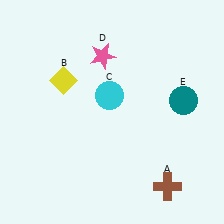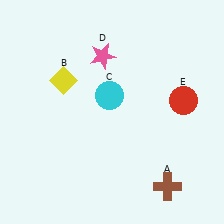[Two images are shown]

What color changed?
The circle (E) changed from teal in Image 1 to red in Image 2.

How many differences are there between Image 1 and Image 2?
There is 1 difference between the two images.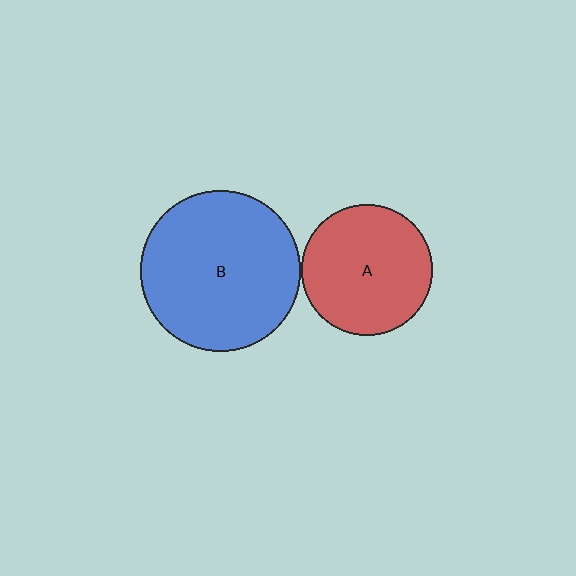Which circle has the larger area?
Circle B (blue).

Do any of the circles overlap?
No, none of the circles overlap.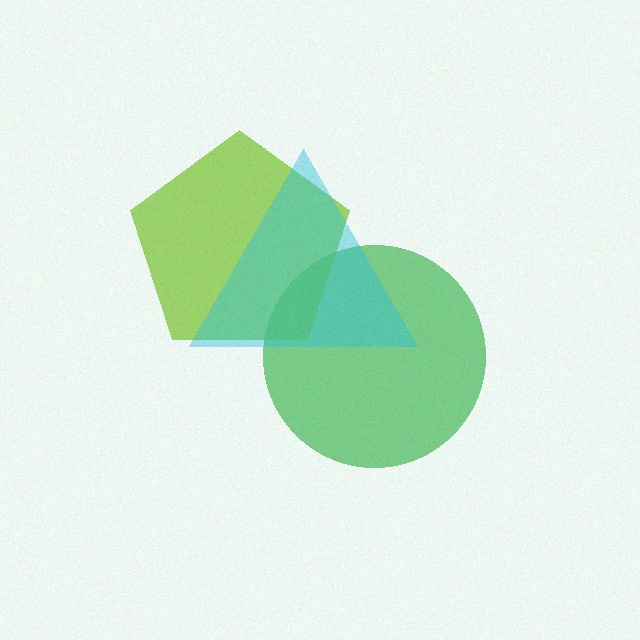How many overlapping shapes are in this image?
There are 3 overlapping shapes in the image.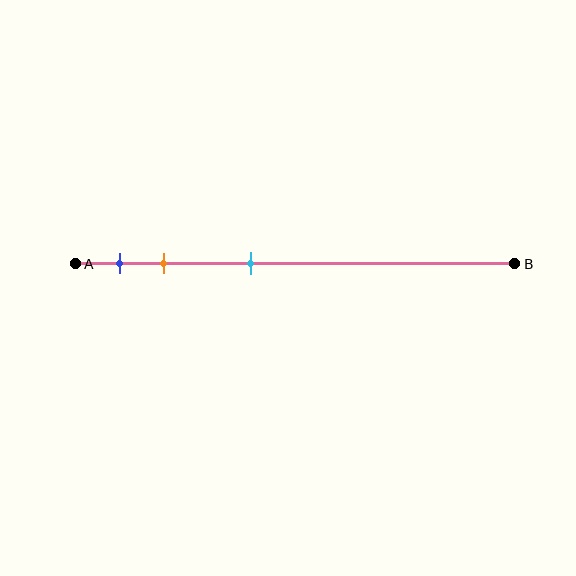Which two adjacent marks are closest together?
The blue and orange marks are the closest adjacent pair.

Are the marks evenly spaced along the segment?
No, the marks are not evenly spaced.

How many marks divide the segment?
There are 3 marks dividing the segment.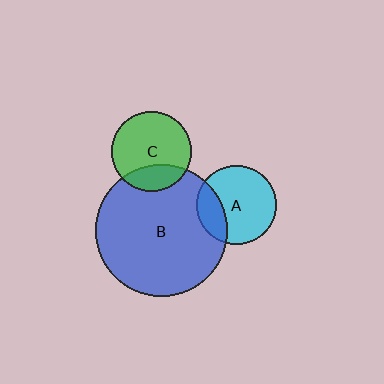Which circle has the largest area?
Circle B (blue).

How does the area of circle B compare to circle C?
Approximately 2.7 times.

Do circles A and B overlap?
Yes.